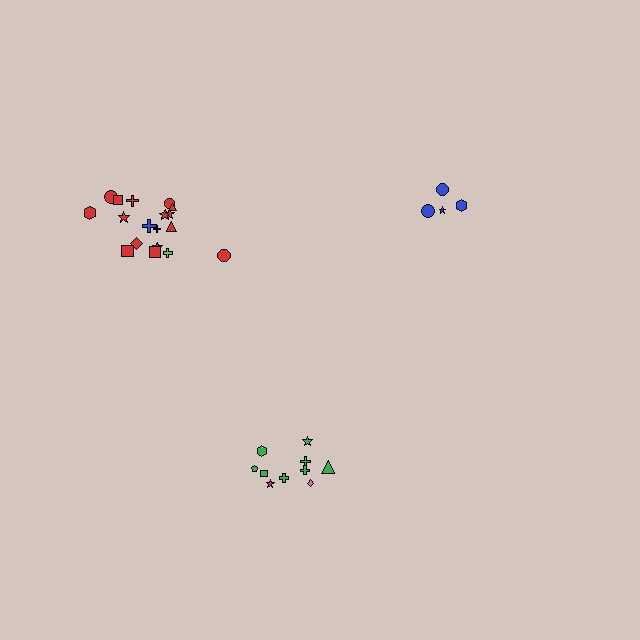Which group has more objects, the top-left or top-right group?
The top-left group.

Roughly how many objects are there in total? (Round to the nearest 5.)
Roughly 30 objects in total.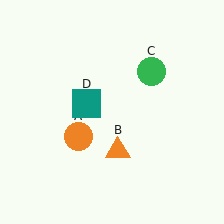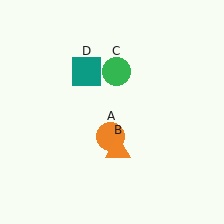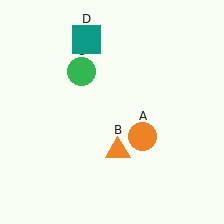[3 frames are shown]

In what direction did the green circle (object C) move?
The green circle (object C) moved left.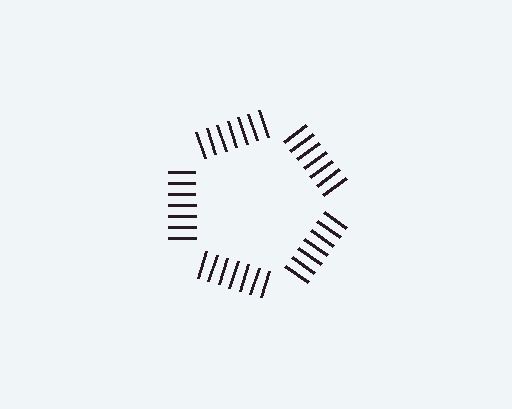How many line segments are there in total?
35 — 7 along each of the 5 edges.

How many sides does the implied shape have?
5 sides — the line-ends trace a pentagon.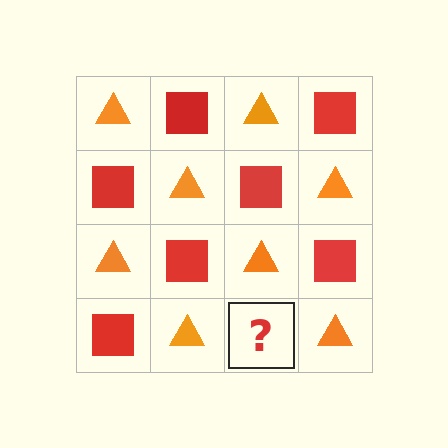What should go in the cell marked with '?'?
The missing cell should contain a red square.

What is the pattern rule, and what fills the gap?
The rule is that it alternates orange triangle and red square in a checkerboard pattern. The gap should be filled with a red square.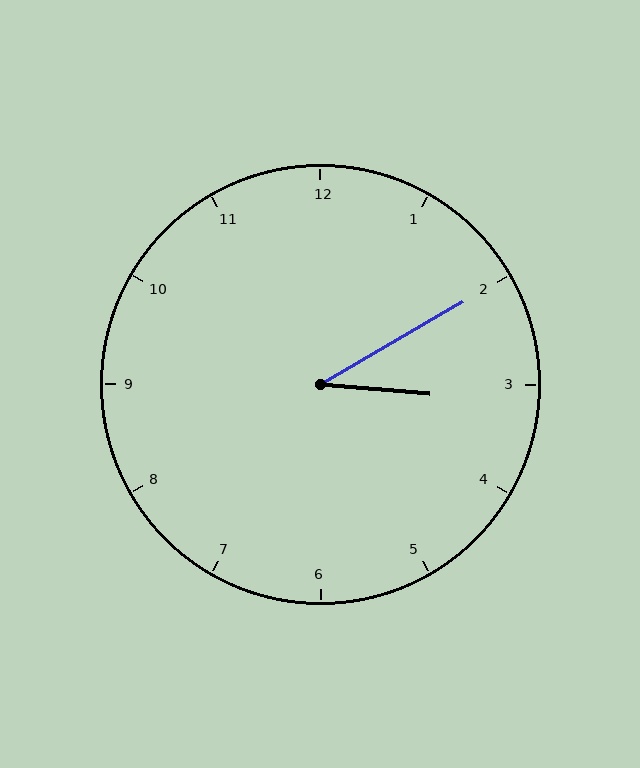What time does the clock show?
3:10.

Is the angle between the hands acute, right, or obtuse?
It is acute.